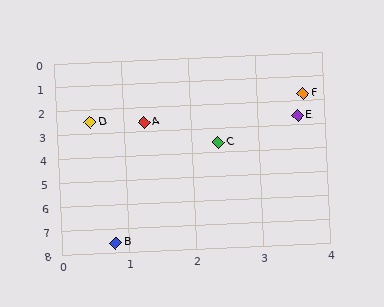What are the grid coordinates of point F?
Point F is at approximately (3.7, 1.7).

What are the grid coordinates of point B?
Point B is at approximately (0.8, 7.6).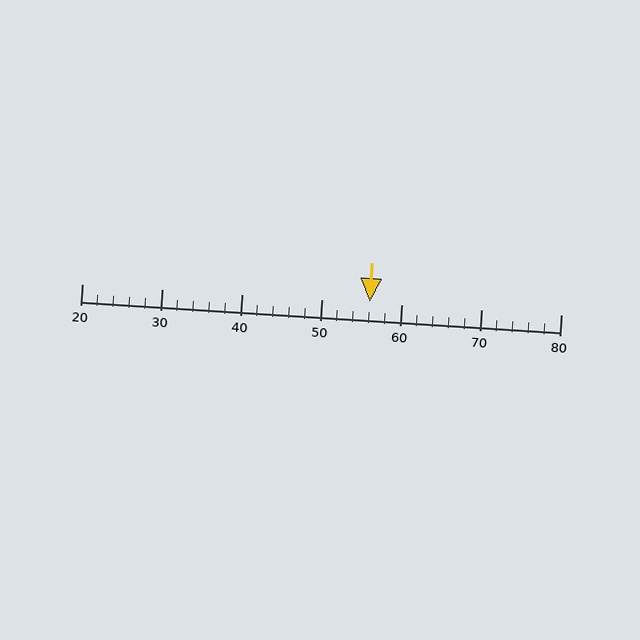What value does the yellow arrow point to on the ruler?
The yellow arrow points to approximately 56.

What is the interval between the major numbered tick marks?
The major tick marks are spaced 10 units apart.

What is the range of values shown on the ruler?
The ruler shows values from 20 to 80.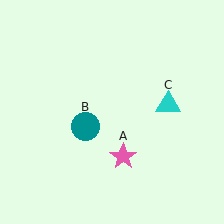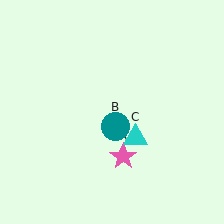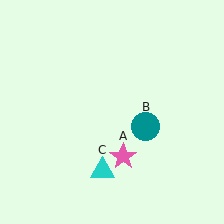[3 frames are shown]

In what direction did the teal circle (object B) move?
The teal circle (object B) moved right.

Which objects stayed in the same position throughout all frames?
Pink star (object A) remained stationary.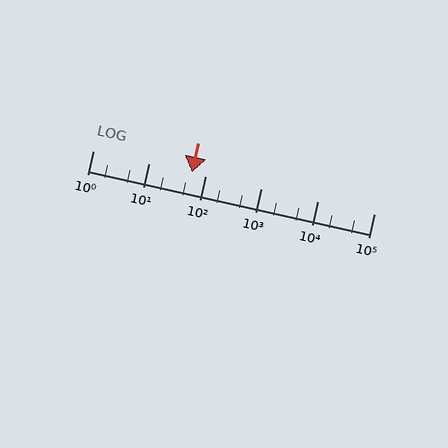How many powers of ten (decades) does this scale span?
The scale spans 5 decades, from 1 to 100000.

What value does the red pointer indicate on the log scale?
The pointer indicates approximately 57.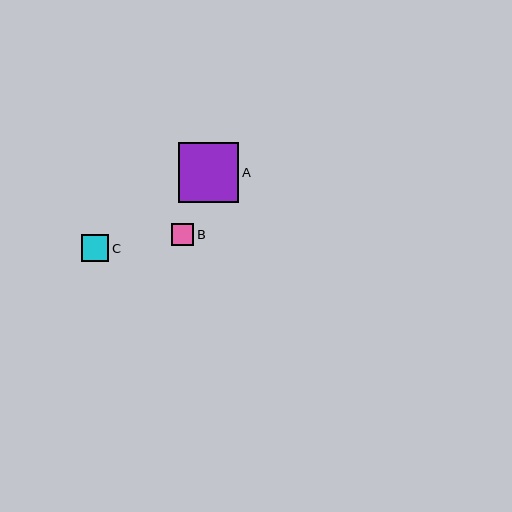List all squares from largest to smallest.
From largest to smallest: A, C, B.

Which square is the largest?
Square A is the largest with a size of approximately 61 pixels.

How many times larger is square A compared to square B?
Square A is approximately 2.8 times the size of square B.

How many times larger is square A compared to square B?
Square A is approximately 2.8 times the size of square B.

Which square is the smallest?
Square B is the smallest with a size of approximately 22 pixels.